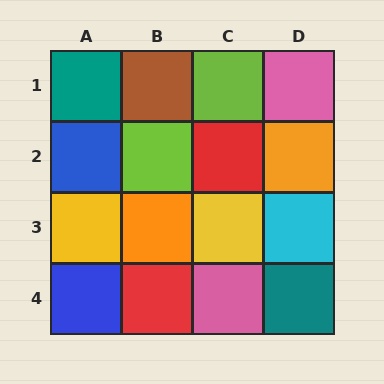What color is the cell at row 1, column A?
Teal.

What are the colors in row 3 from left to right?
Yellow, orange, yellow, cyan.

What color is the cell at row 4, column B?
Red.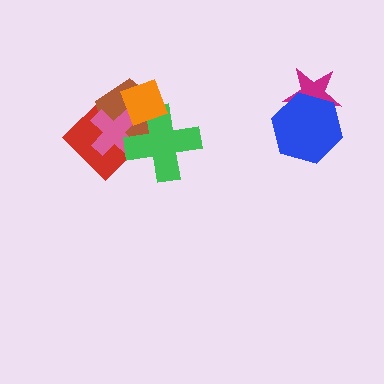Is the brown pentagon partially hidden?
Yes, it is partially covered by another shape.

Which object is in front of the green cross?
The orange diamond is in front of the green cross.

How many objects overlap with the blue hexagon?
1 object overlaps with the blue hexagon.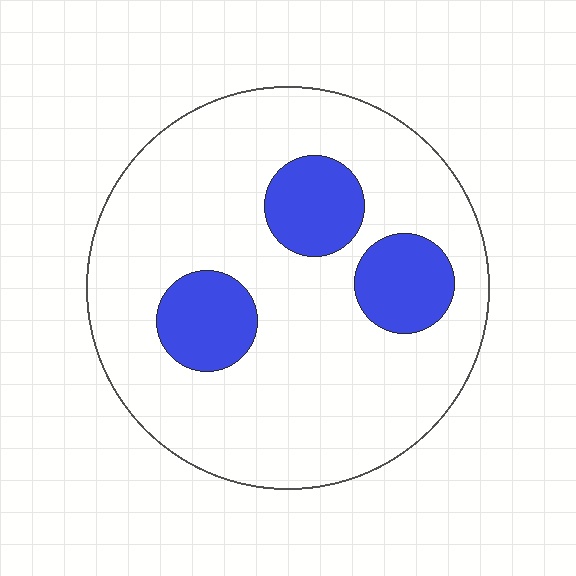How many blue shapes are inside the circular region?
3.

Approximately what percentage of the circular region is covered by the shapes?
Approximately 20%.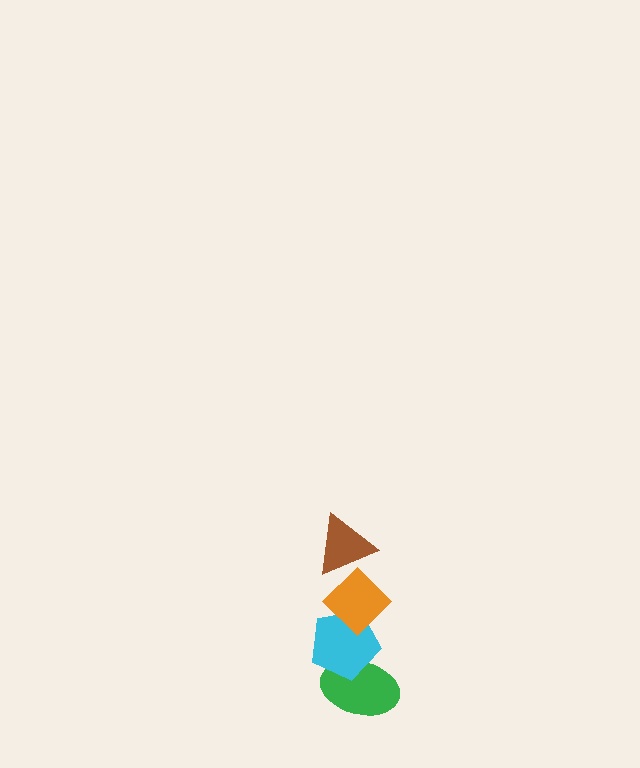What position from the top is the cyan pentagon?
The cyan pentagon is 3rd from the top.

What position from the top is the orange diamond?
The orange diamond is 2nd from the top.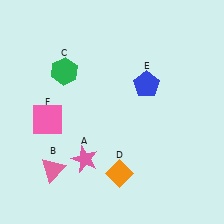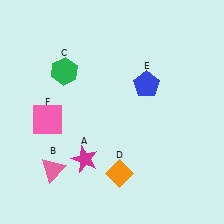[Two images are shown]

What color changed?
The star (A) changed from pink in Image 1 to magenta in Image 2.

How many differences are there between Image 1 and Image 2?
There is 1 difference between the two images.